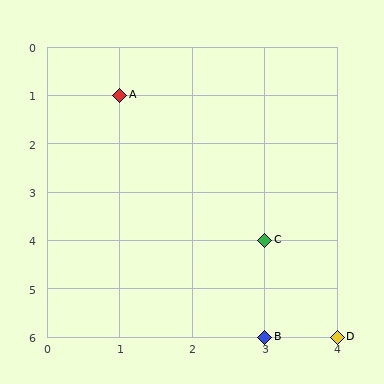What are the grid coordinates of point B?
Point B is at grid coordinates (3, 6).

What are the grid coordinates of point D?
Point D is at grid coordinates (4, 6).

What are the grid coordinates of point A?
Point A is at grid coordinates (1, 1).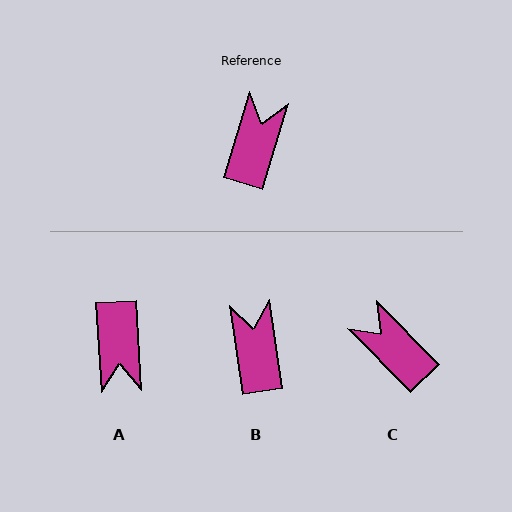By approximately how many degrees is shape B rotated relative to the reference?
Approximately 26 degrees counter-clockwise.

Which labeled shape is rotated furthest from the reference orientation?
A, about 159 degrees away.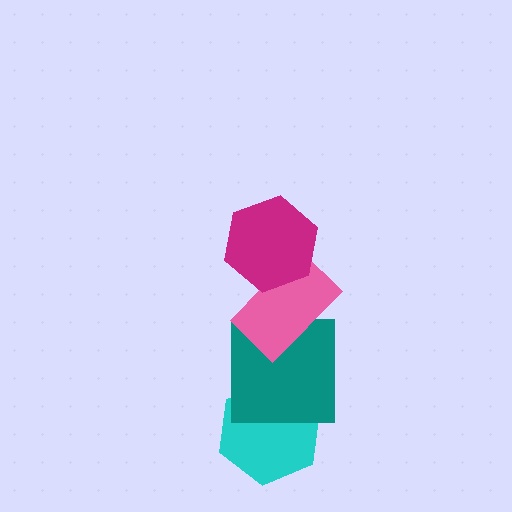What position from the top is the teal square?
The teal square is 3rd from the top.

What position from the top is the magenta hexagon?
The magenta hexagon is 1st from the top.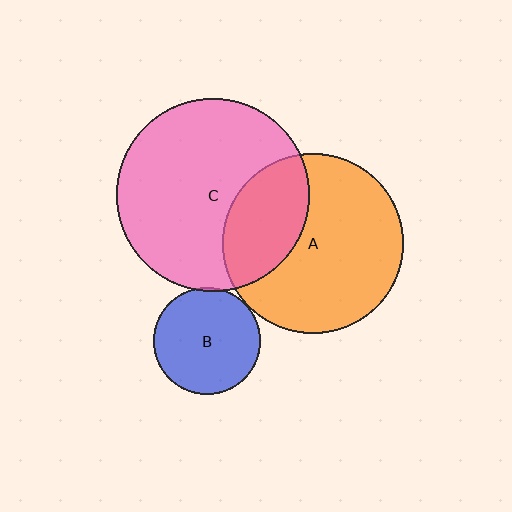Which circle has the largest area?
Circle C (pink).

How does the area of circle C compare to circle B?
Approximately 3.2 times.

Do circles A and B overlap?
Yes.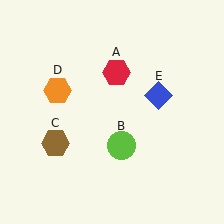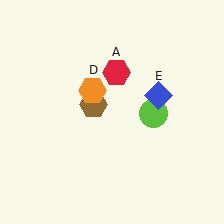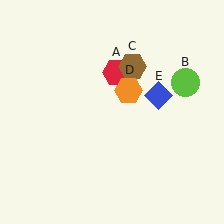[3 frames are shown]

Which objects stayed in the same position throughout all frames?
Red hexagon (object A) and blue diamond (object E) remained stationary.